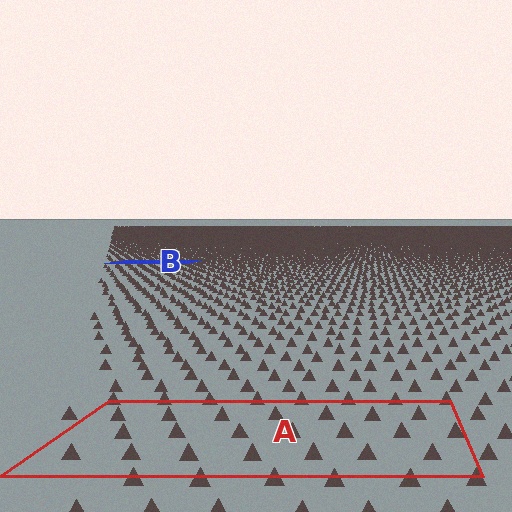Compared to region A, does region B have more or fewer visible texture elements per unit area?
Region B has more texture elements per unit area — they are packed more densely because it is farther away.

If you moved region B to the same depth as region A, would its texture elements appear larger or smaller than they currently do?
They would appear larger. At a closer depth, the same texture elements are projected at a bigger on-screen size.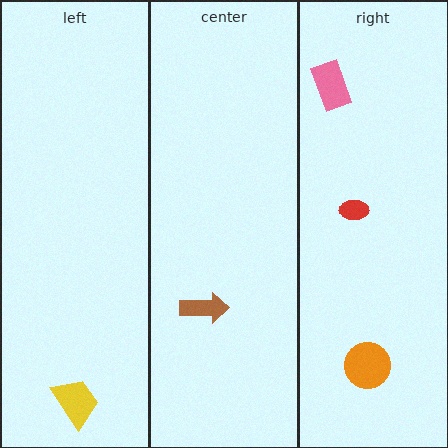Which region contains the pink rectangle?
The right region.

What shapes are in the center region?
The brown arrow.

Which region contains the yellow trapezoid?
The left region.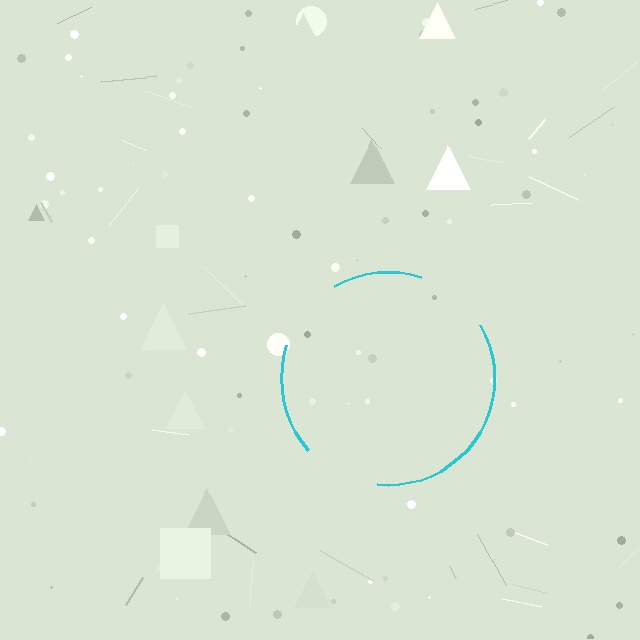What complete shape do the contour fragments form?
The contour fragments form a circle.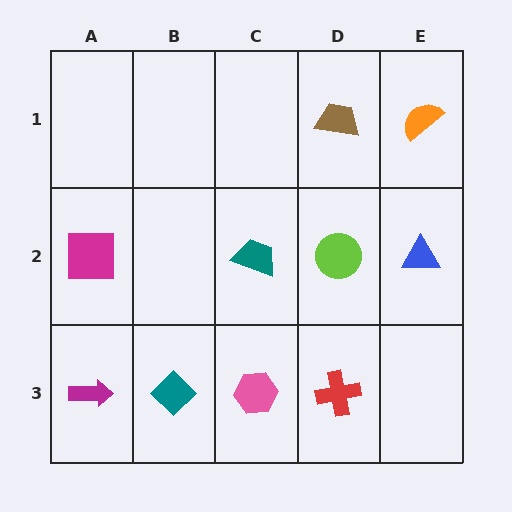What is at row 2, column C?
A teal trapezoid.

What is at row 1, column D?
A brown trapezoid.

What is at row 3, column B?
A teal diamond.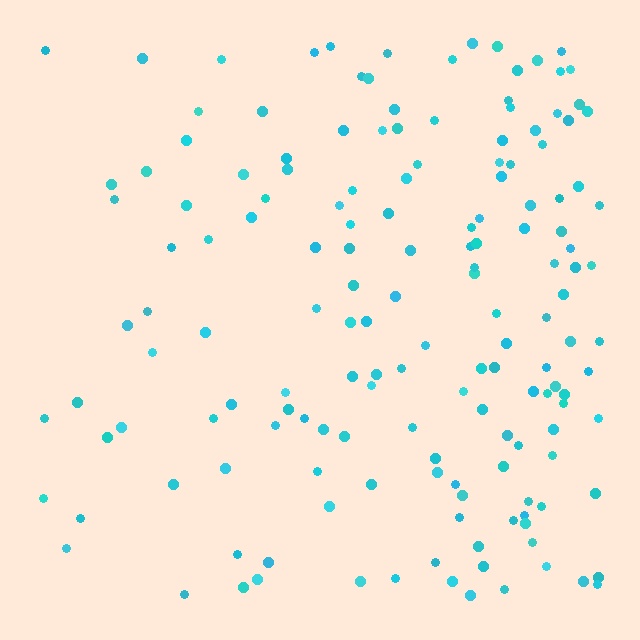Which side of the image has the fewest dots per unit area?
The left.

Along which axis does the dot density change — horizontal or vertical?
Horizontal.